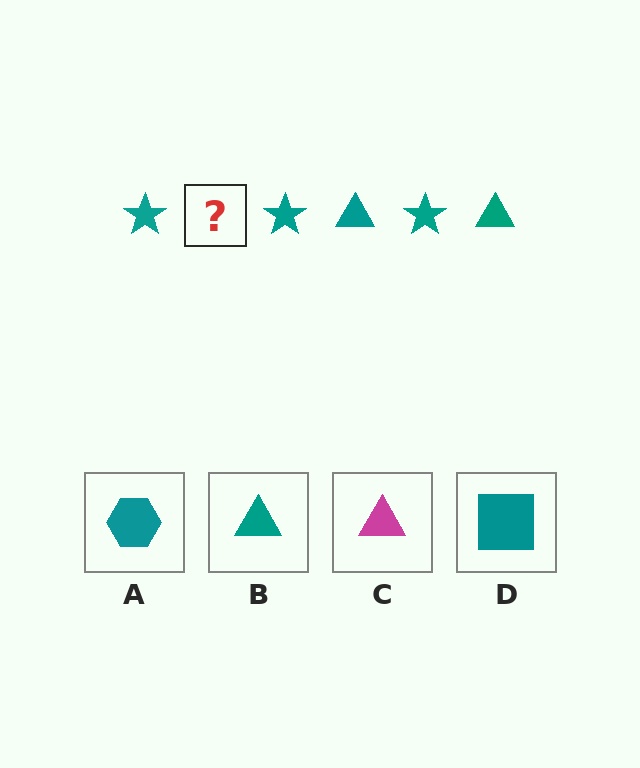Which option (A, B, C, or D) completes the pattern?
B.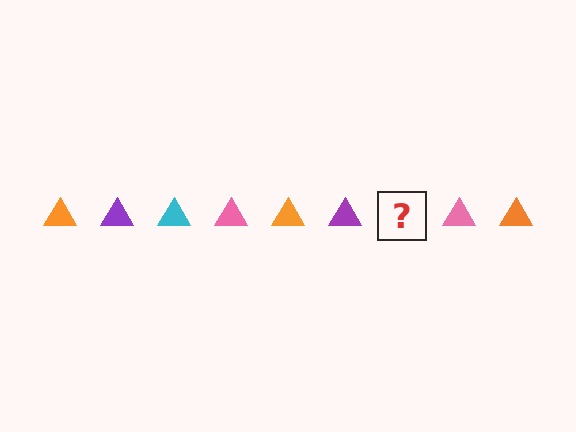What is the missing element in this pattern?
The missing element is a cyan triangle.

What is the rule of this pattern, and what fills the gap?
The rule is that the pattern cycles through orange, purple, cyan, pink triangles. The gap should be filled with a cyan triangle.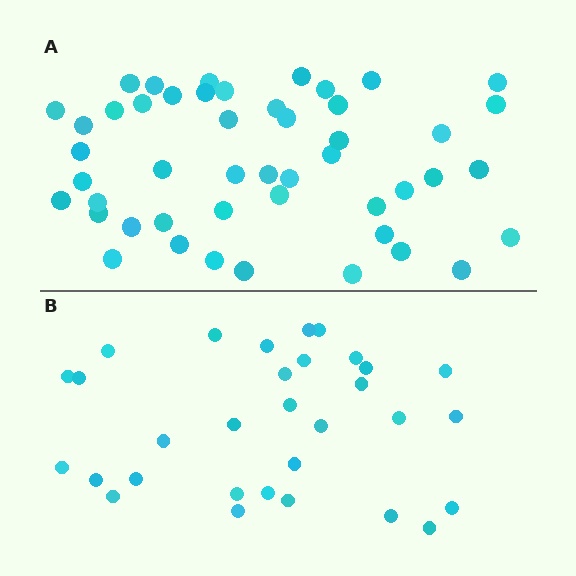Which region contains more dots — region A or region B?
Region A (the top region) has more dots.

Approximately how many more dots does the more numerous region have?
Region A has approximately 15 more dots than region B.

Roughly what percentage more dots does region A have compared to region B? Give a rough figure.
About 55% more.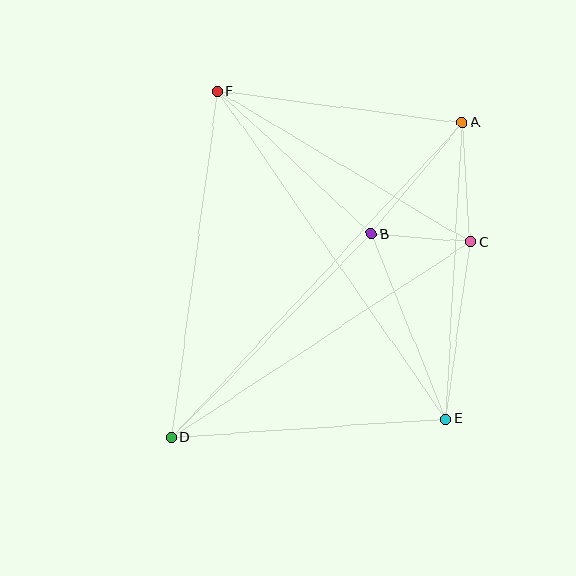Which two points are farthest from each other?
Points A and D are farthest from each other.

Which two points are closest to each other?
Points B and C are closest to each other.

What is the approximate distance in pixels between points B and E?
The distance between B and E is approximately 199 pixels.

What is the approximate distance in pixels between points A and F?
The distance between A and F is approximately 247 pixels.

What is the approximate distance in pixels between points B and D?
The distance between B and D is approximately 285 pixels.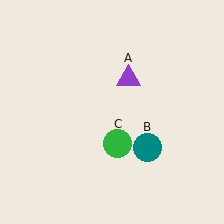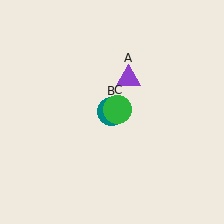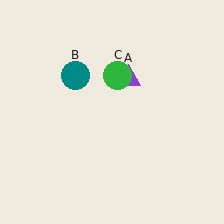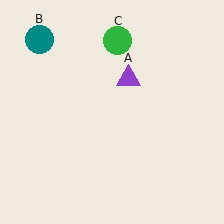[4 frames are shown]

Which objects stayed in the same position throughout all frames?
Purple triangle (object A) remained stationary.